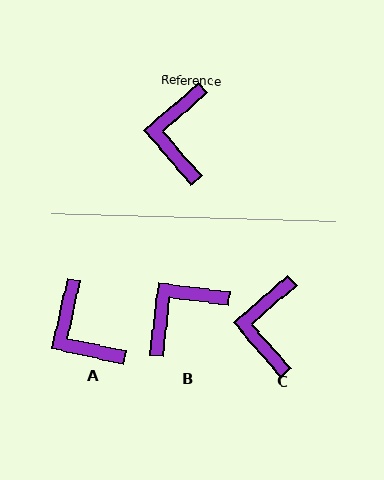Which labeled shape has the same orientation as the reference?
C.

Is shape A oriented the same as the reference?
No, it is off by about 37 degrees.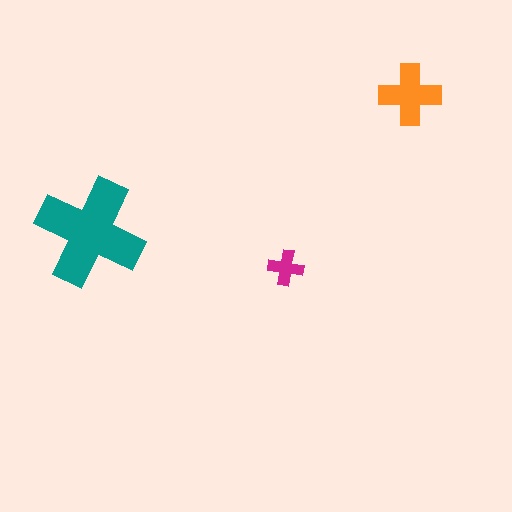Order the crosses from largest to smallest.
the teal one, the orange one, the magenta one.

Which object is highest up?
The orange cross is topmost.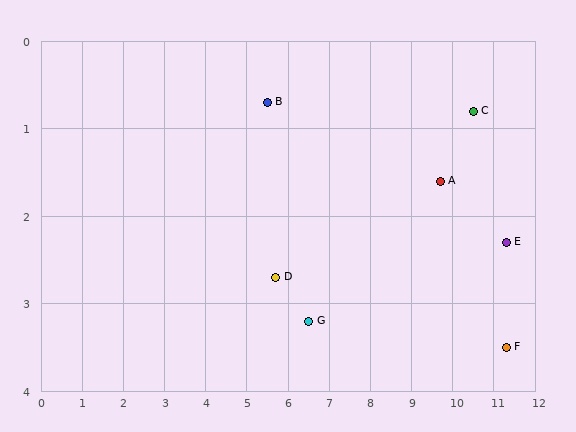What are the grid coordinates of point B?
Point B is at approximately (5.5, 0.7).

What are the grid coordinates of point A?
Point A is at approximately (9.7, 1.6).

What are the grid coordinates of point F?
Point F is at approximately (11.3, 3.5).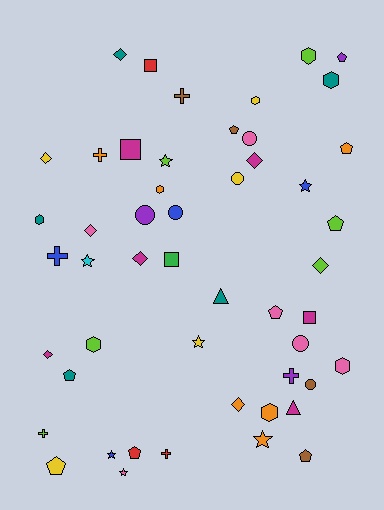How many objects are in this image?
There are 50 objects.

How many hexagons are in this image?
There are 8 hexagons.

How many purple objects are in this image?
There are 3 purple objects.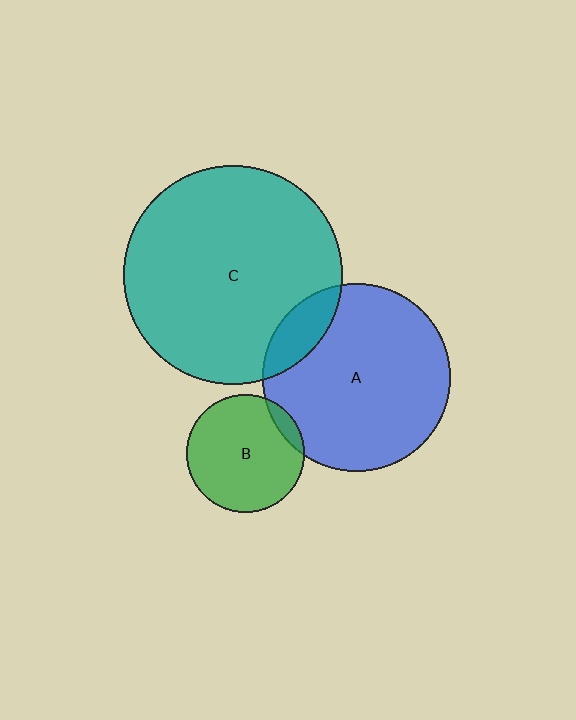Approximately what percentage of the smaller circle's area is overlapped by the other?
Approximately 15%.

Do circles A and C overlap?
Yes.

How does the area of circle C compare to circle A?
Approximately 1.3 times.